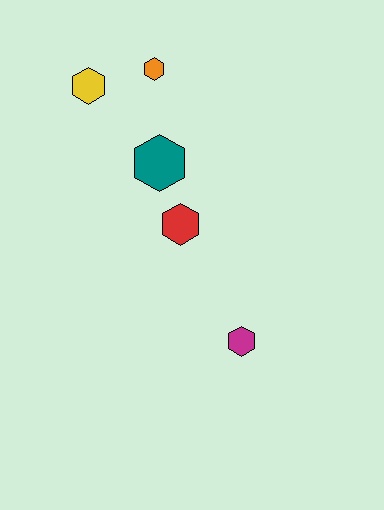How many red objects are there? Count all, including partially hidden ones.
There is 1 red object.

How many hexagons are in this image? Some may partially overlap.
There are 5 hexagons.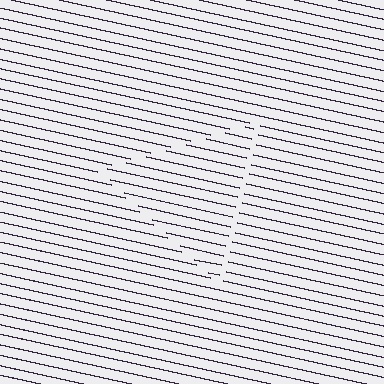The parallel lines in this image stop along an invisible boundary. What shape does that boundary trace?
An illusory triangle. The interior of the shape contains the same grating, shifted by half a period — the contour is defined by the phase discontinuity where line-ends from the inner and outer gratings abut.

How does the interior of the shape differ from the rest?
The interior of the shape contains the same grating, shifted by half a period — the contour is defined by the phase discontinuity where line-ends from the inner and outer gratings abut.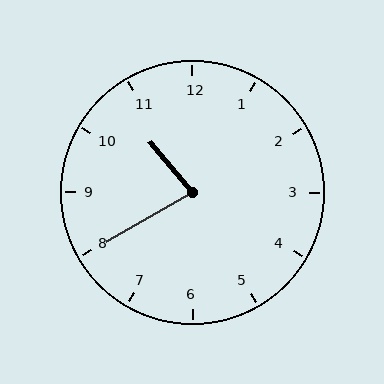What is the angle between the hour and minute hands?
Approximately 80 degrees.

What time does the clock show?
10:40.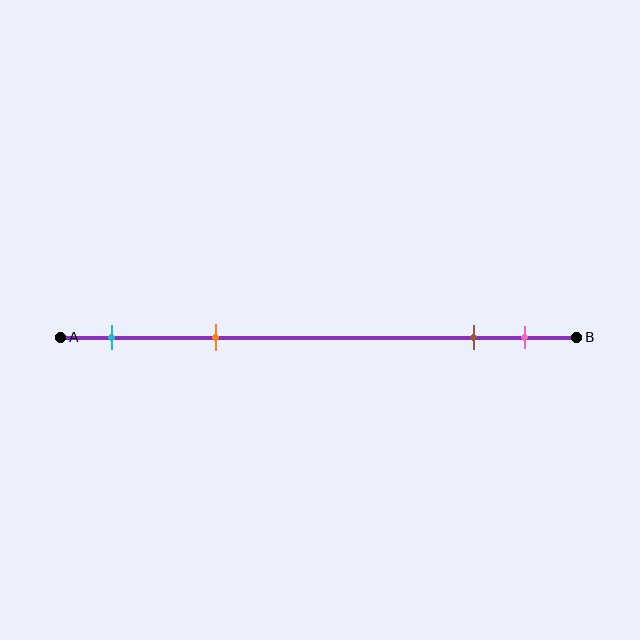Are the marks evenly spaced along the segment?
No, the marks are not evenly spaced.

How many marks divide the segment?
There are 4 marks dividing the segment.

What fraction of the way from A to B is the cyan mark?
The cyan mark is approximately 10% (0.1) of the way from A to B.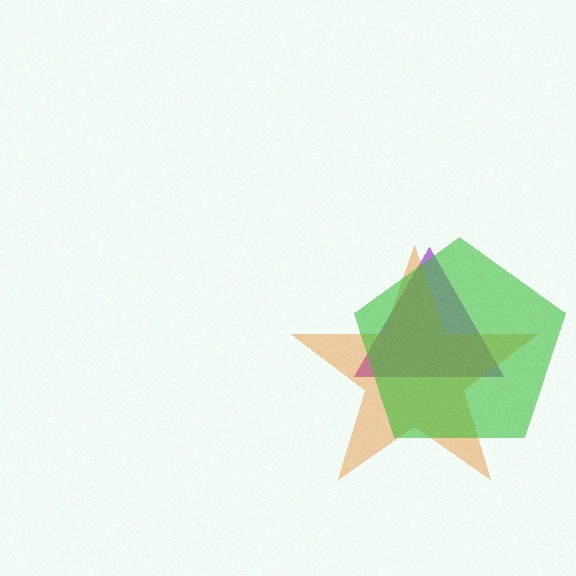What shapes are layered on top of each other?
The layered shapes are: a purple triangle, an orange star, a green pentagon.